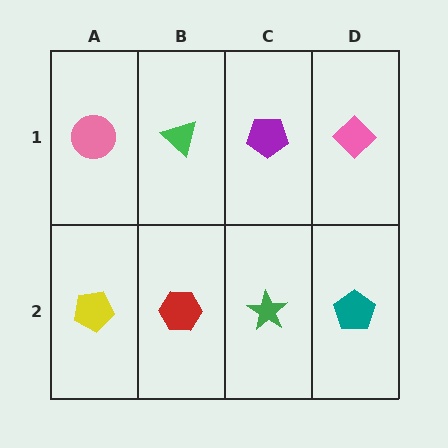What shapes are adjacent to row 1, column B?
A red hexagon (row 2, column B), a pink circle (row 1, column A), a purple pentagon (row 1, column C).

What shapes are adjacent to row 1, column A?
A yellow pentagon (row 2, column A), a green triangle (row 1, column B).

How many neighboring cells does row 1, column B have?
3.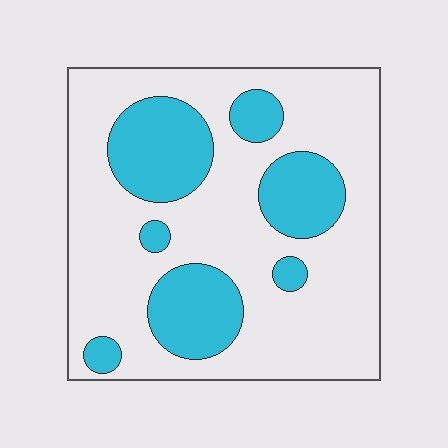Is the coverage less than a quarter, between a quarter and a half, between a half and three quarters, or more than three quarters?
Between a quarter and a half.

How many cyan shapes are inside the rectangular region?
7.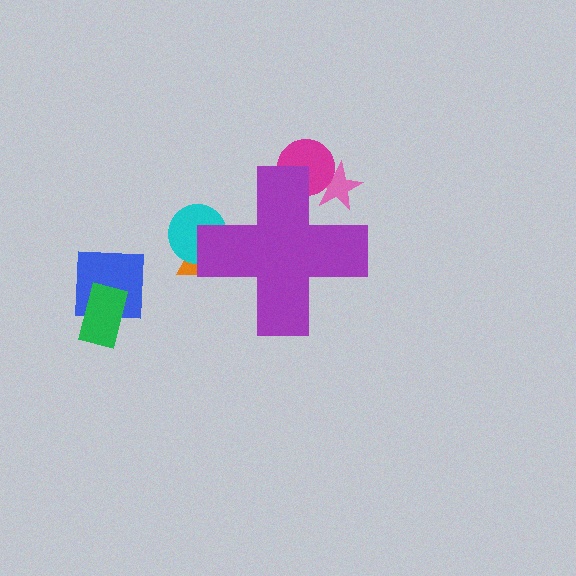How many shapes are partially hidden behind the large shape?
4 shapes are partially hidden.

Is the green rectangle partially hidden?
No, the green rectangle is fully visible.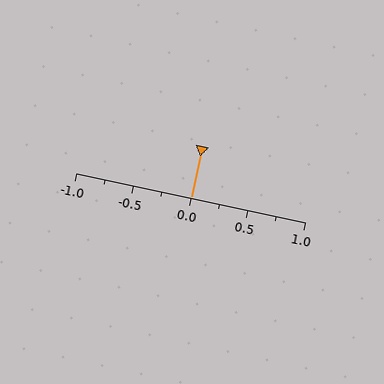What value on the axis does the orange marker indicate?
The marker indicates approximately 0.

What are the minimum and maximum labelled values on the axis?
The axis runs from -1.0 to 1.0.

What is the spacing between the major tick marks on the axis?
The major ticks are spaced 0.5 apart.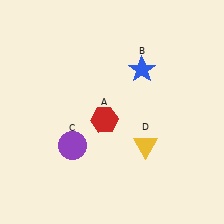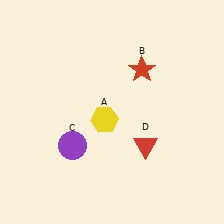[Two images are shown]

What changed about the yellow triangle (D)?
In Image 1, D is yellow. In Image 2, it changed to red.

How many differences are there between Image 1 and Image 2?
There are 3 differences between the two images.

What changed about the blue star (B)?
In Image 1, B is blue. In Image 2, it changed to red.